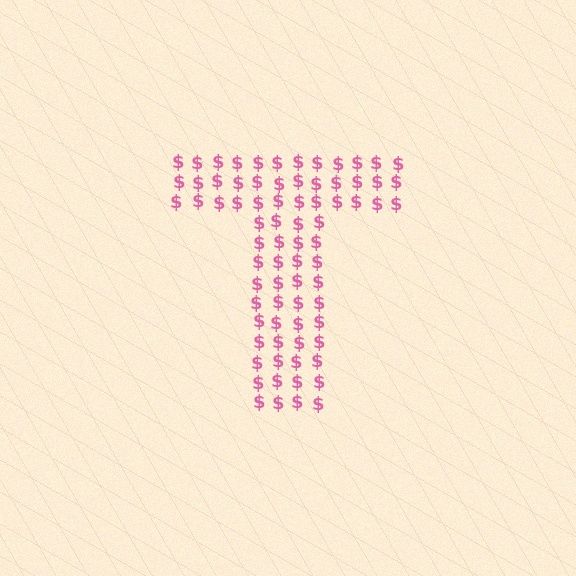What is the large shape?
The large shape is the letter T.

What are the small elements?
The small elements are dollar signs.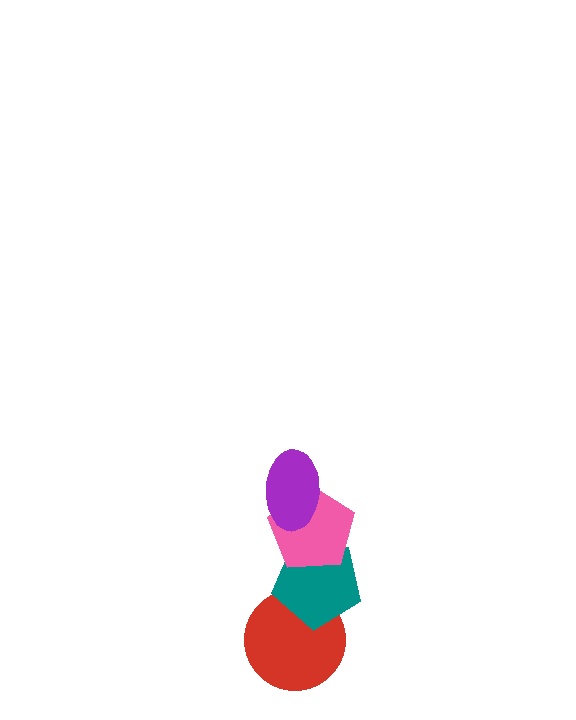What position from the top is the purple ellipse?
The purple ellipse is 1st from the top.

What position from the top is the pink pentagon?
The pink pentagon is 2nd from the top.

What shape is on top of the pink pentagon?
The purple ellipse is on top of the pink pentagon.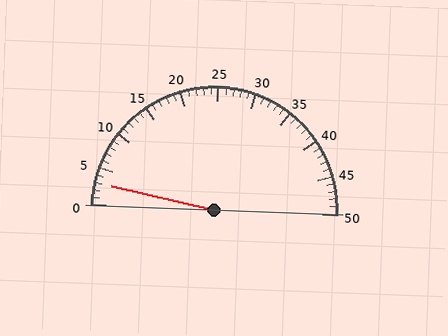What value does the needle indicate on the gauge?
The needle indicates approximately 3.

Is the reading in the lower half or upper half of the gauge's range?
The reading is in the lower half of the range (0 to 50).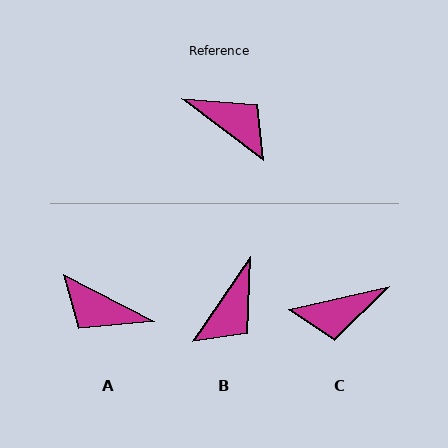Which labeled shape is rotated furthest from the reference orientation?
A, about 170 degrees away.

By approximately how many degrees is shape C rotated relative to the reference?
Approximately 130 degrees clockwise.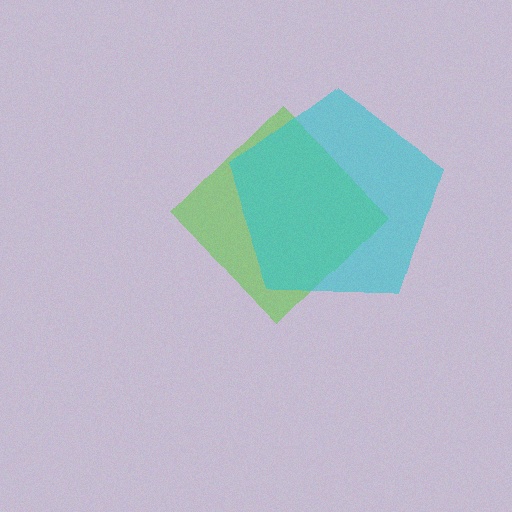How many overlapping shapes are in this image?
There are 2 overlapping shapes in the image.